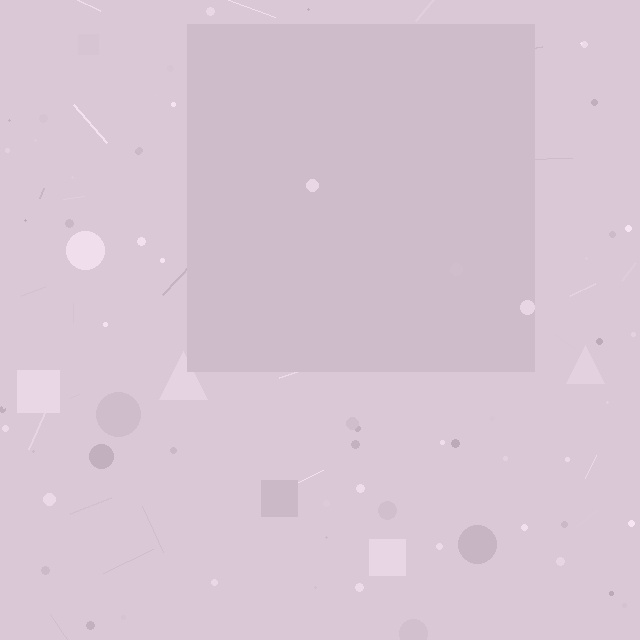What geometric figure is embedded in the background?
A square is embedded in the background.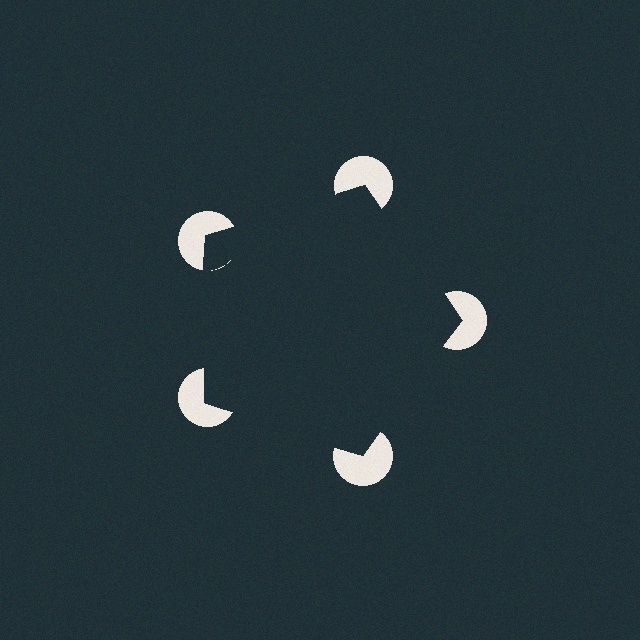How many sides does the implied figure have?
5 sides.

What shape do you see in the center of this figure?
An illusory pentagon — its edges are inferred from the aligned wedge cuts in the pac-man discs, not physically drawn.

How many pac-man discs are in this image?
There are 5 — one at each vertex of the illusory pentagon.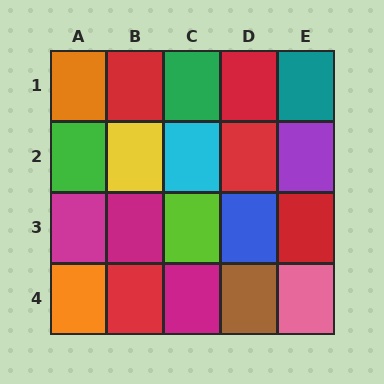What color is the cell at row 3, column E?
Red.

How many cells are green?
2 cells are green.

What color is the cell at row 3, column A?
Magenta.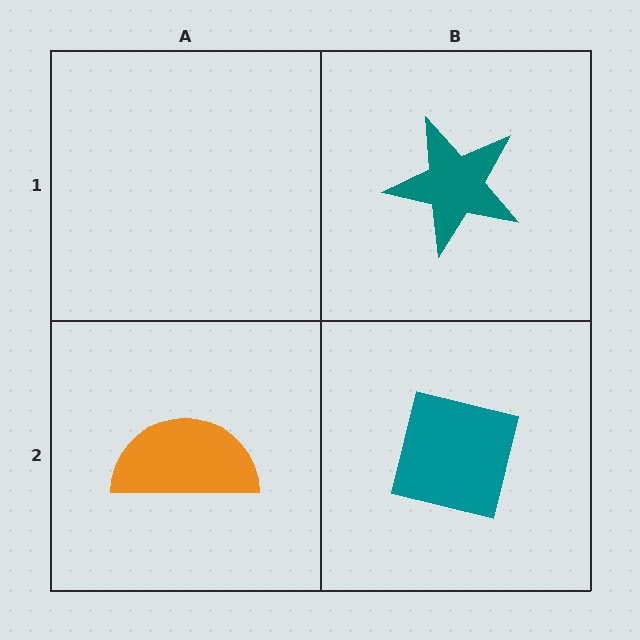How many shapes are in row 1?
1 shape.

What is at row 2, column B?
A teal square.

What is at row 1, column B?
A teal star.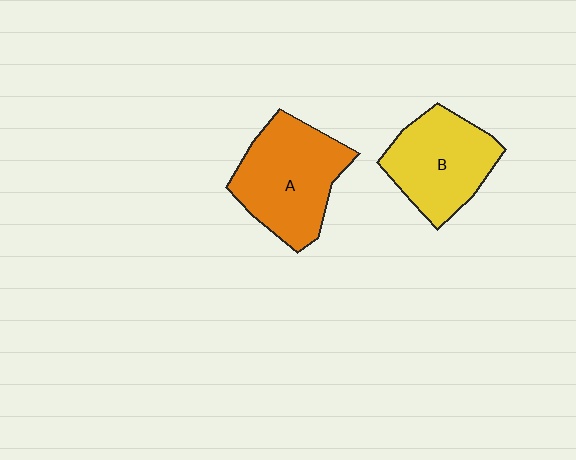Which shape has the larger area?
Shape A (orange).